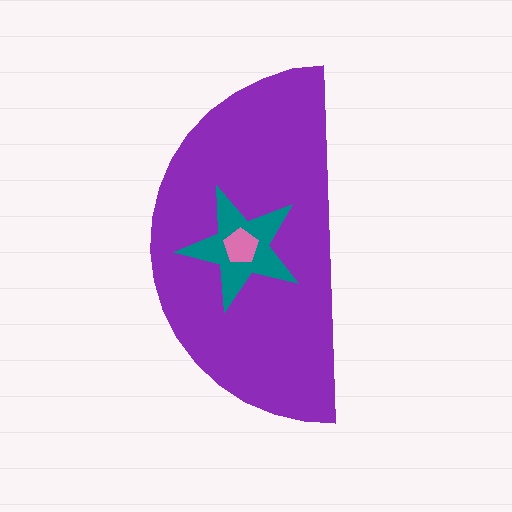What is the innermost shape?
The pink pentagon.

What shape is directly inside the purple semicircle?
The teal star.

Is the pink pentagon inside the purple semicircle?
Yes.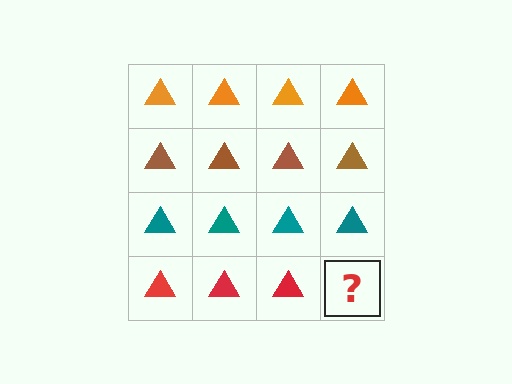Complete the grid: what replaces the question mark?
The question mark should be replaced with a red triangle.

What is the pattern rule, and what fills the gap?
The rule is that each row has a consistent color. The gap should be filled with a red triangle.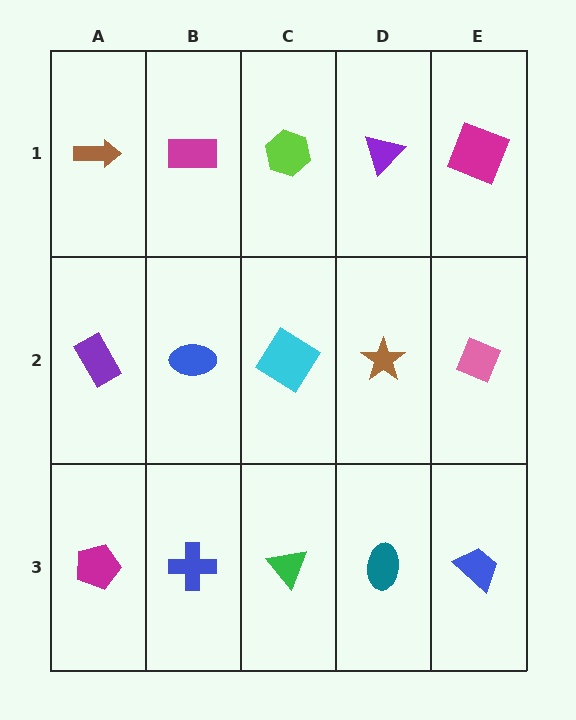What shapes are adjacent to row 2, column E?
A magenta square (row 1, column E), a blue trapezoid (row 3, column E), a brown star (row 2, column D).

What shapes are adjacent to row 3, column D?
A brown star (row 2, column D), a green triangle (row 3, column C), a blue trapezoid (row 3, column E).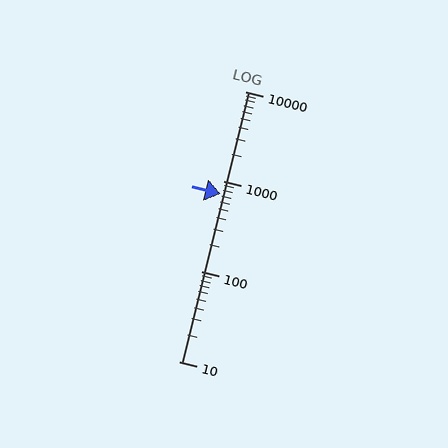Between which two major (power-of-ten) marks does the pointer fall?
The pointer is between 100 and 1000.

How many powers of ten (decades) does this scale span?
The scale spans 3 decades, from 10 to 10000.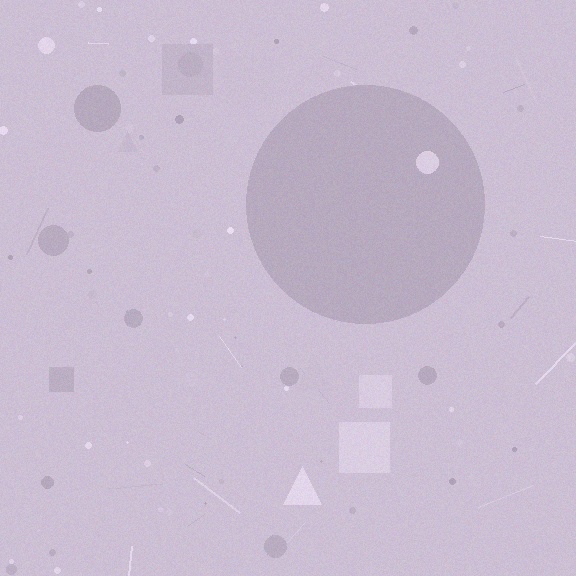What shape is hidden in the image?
A circle is hidden in the image.